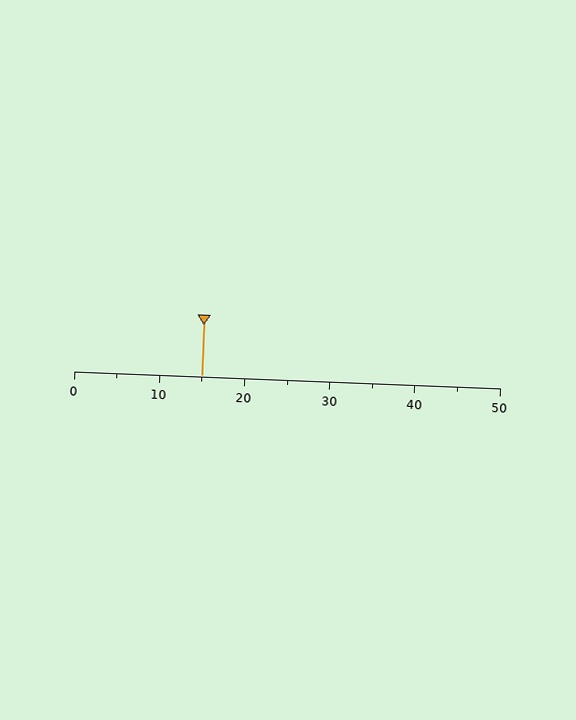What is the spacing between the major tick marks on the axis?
The major ticks are spaced 10 apart.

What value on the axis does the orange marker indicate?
The marker indicates approximately 15.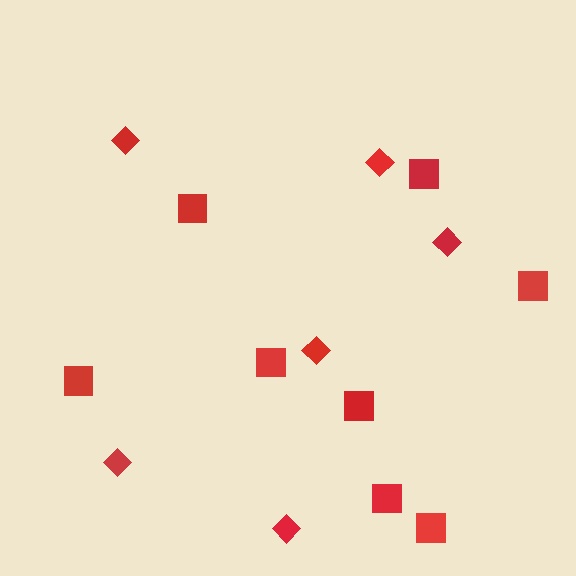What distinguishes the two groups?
There are 2 groups: one group of squares (8) and one group of diamonds (6).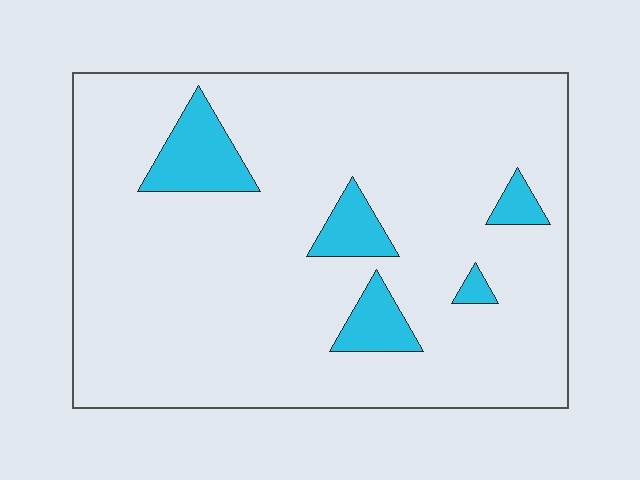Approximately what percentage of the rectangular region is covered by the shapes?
Approximately 10%.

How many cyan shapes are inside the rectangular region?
5.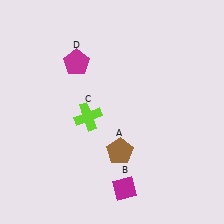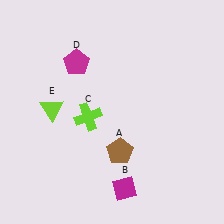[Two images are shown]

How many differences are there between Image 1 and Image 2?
There is 1 difference between the two images.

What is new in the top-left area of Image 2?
A lime triangle (E) was added in the top-left area of Image 2.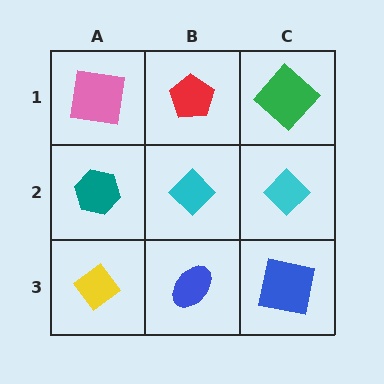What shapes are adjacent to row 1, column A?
A teal hexagon (row 2, column A), a red pentagon (row 1, column B).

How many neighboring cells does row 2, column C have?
3.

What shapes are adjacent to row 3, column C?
A cyan diamond (row 2, column C), a blue ellipse (row 3, column B).